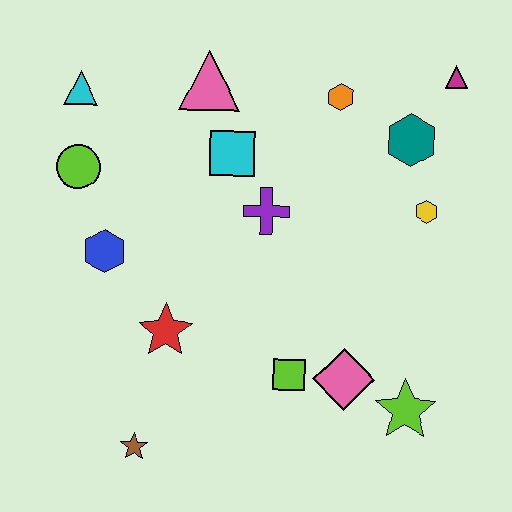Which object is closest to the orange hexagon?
The teal hexagon is closest to the orange hexagon.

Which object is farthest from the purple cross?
The brown star is farthest from the purple cross.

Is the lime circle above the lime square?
Yes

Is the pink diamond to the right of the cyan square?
Yes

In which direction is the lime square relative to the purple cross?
The lime square is below the purple cross.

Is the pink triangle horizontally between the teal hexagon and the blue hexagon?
Yes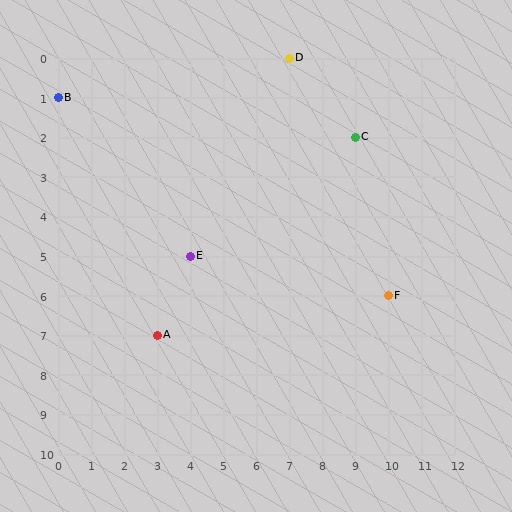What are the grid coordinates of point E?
Point E is at grid coordinates (4, 5).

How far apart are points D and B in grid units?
Points D and B are 7 columns and 1 row apart (about 7.1 grid units diagonally).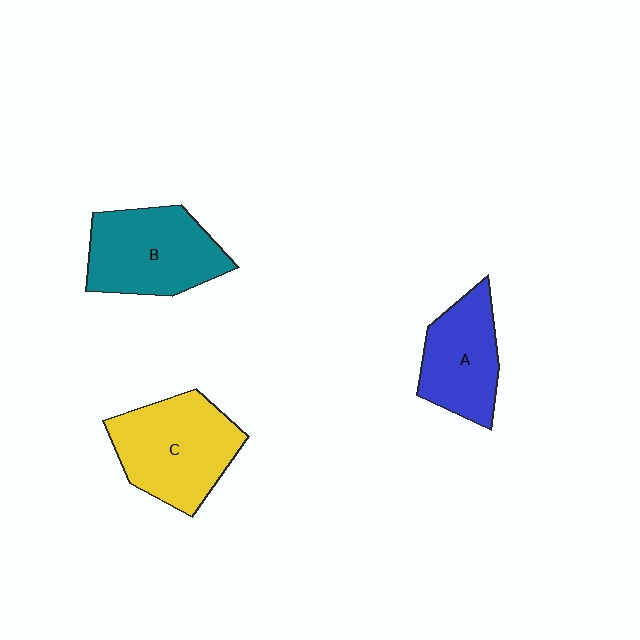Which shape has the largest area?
Shape C (yellow).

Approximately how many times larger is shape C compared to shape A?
Approximately 1.3 times.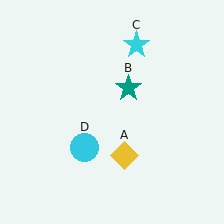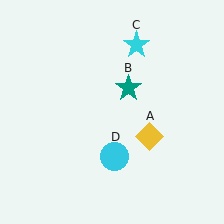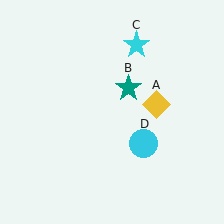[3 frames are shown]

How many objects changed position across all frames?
2 objects changed position: yellow diamond (object A), cyan circle (object D).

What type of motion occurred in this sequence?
The yellow diamond (object A), cyan circle (object D) rotated counterclockwise around the center of the scene.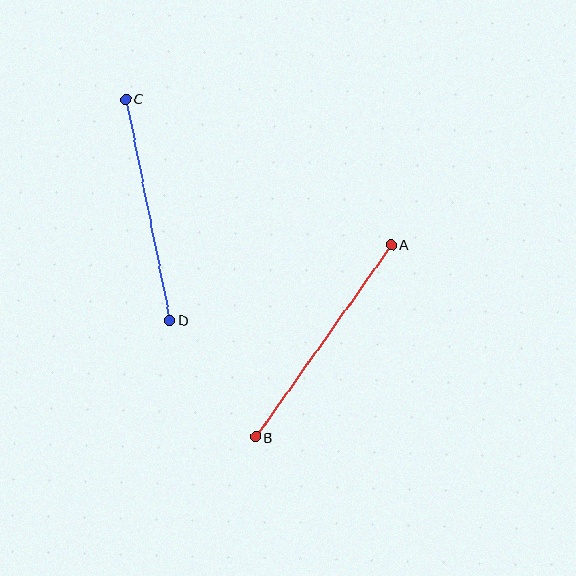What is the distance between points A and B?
The distance is approximately 235 pixels.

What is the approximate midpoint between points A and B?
The midpoint is at approximately (323, 341) pixels.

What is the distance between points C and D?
The distance is approximately 226 pixels.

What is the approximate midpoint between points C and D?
The midpoint is at approximately (148, 210) pixels.